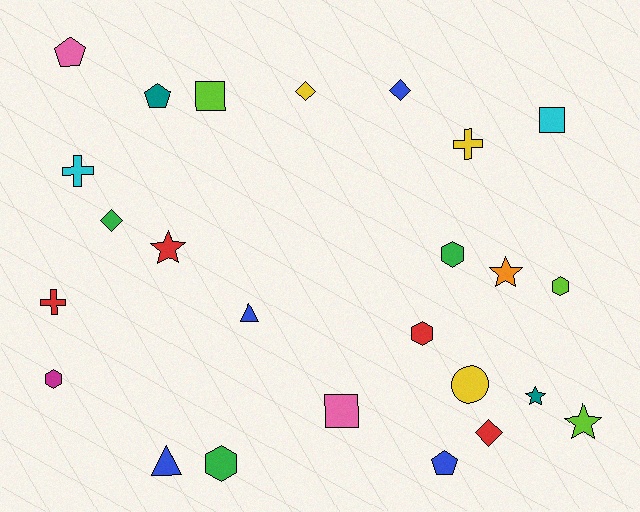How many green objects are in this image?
There are 3 green objects.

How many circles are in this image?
There is 1 circle.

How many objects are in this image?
There are 25 objects.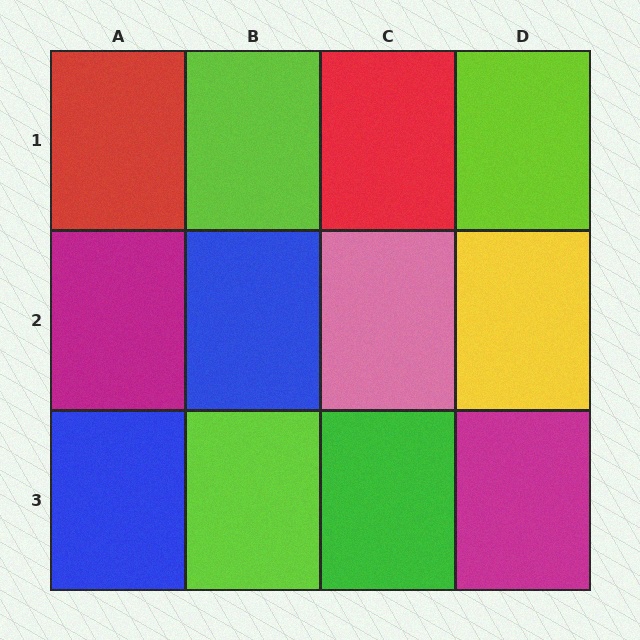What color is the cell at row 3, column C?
Green.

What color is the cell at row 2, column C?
Pink.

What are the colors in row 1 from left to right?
Red, lime, red, lime.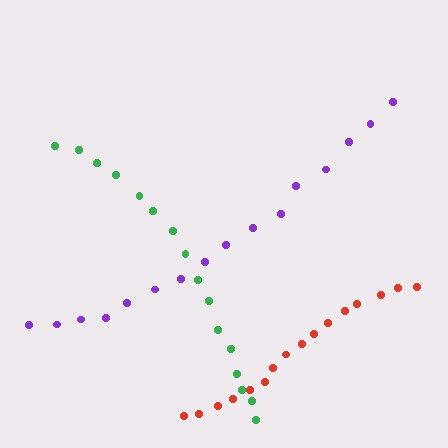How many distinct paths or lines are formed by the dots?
There are 3 distinct paths.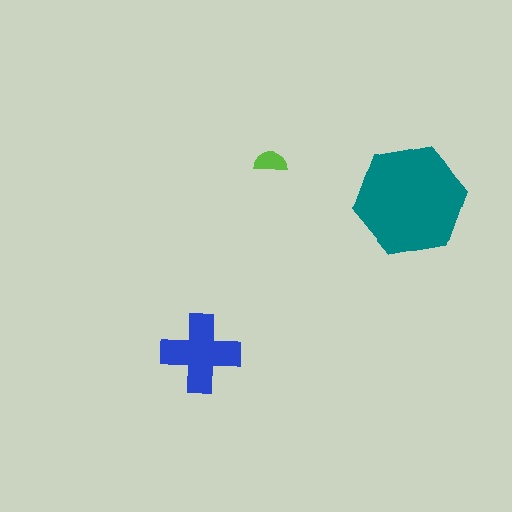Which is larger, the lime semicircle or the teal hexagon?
The teal hexagon.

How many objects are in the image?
There are 3 objects in the image.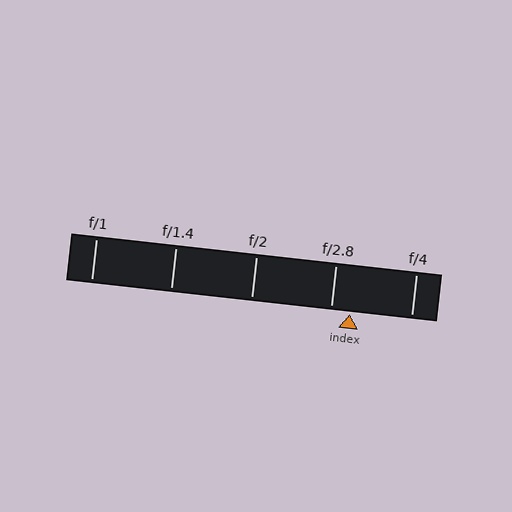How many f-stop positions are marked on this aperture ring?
There are 5 f-stop positions marked.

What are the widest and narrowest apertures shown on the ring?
The widest aperture shown is f/1 and the narrowest is f/4.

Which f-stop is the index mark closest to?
The index mark is closest to f/2.8.